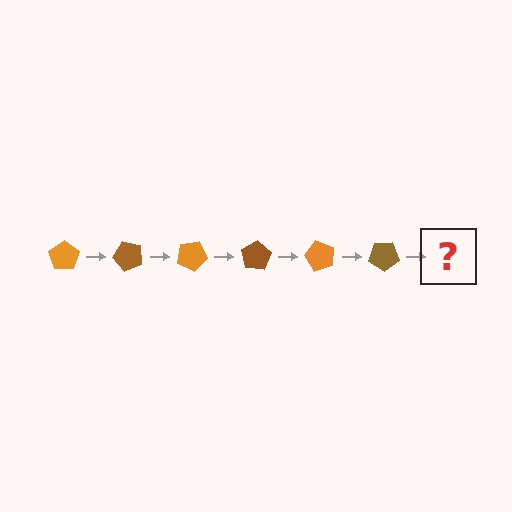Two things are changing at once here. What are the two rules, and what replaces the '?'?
The two rules are that it rotates 50 degrees each step and the color cycles through orange and brown. The '?' should be an orange pentagon, rotated 300 degrees from the start.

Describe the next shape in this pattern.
It should be an orange pentagon, rotated 300 degrees from the start.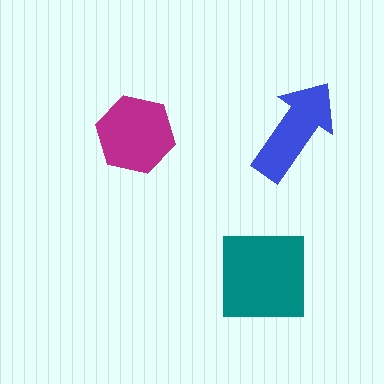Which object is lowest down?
The teal square is bottommost.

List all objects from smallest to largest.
The blue arrow, the magenta hexagon, the teal square.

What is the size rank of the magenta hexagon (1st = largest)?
2nd.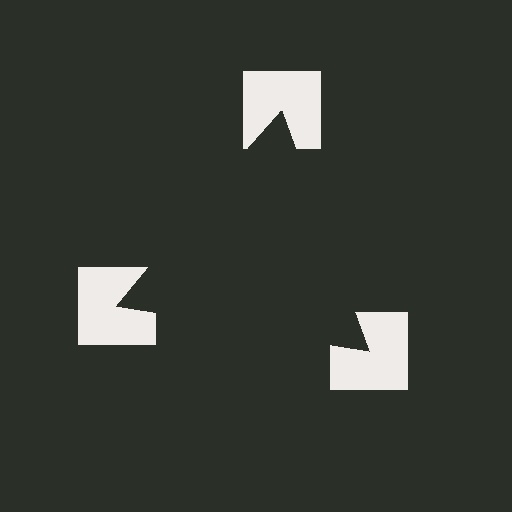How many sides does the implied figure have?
3 sides.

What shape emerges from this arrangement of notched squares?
An illusory triangle — its edges are inferred from the aligned wedge cuts in the notched squares, not physically drawn.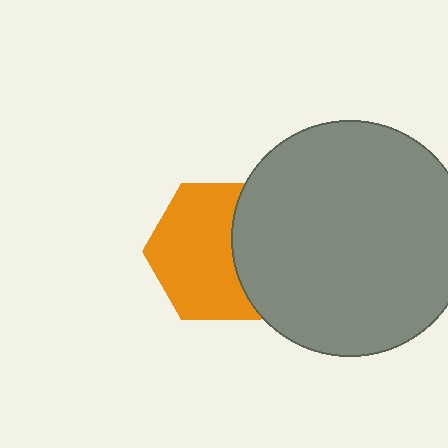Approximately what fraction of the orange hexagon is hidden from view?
Roughly 35% of the orange hexagon is hidden behind the gray circle.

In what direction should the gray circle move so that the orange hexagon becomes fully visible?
The gray circle should move right. That is the shortest direction to clear the overlap and leave the orange hexagon fully visible.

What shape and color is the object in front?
The object in front is a gray circle.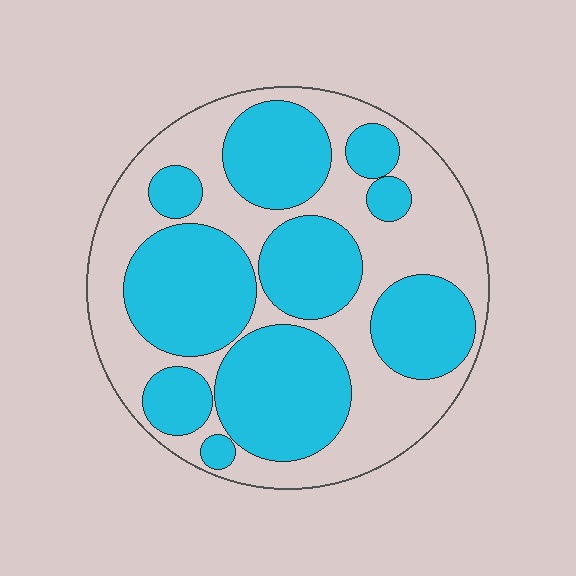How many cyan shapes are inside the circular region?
10.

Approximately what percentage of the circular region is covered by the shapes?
Approximately 50%.